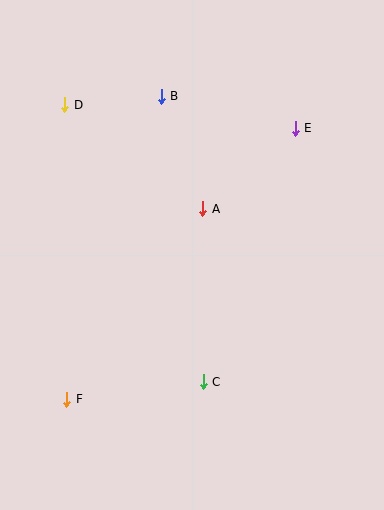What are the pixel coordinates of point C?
Point C is at (203, 382).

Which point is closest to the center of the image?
Point A at (203, 209) is closest to the center.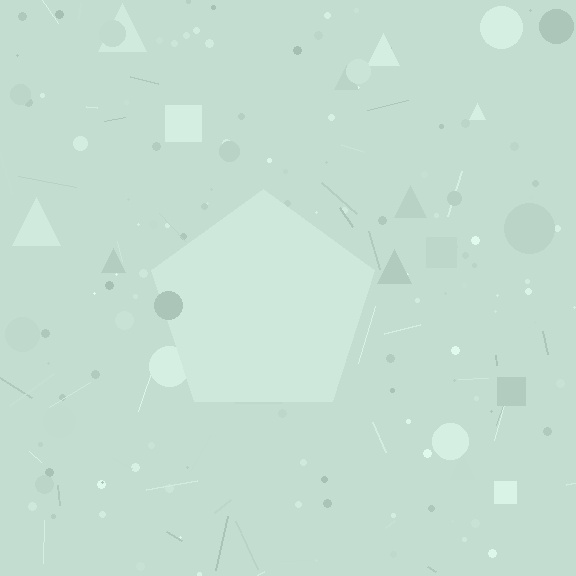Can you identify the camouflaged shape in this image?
The camouflaged shape is a pentagon.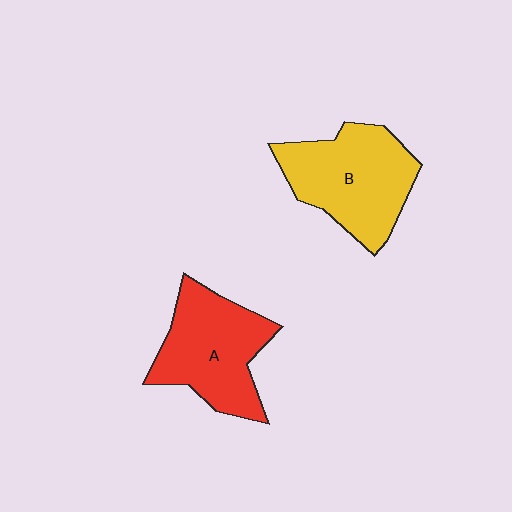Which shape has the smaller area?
Shape A (red).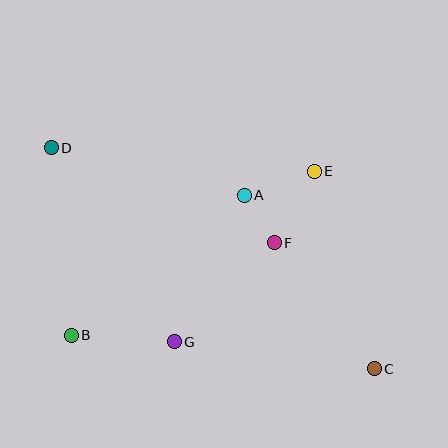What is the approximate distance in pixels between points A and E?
The distance between A and E is approximately 74 pixels.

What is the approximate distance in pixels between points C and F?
The distance between C and F is approximately 161 pixels.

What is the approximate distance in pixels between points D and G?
The distance between D and G is approximately 230 pixels.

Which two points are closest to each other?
Points A and F are closest to each other.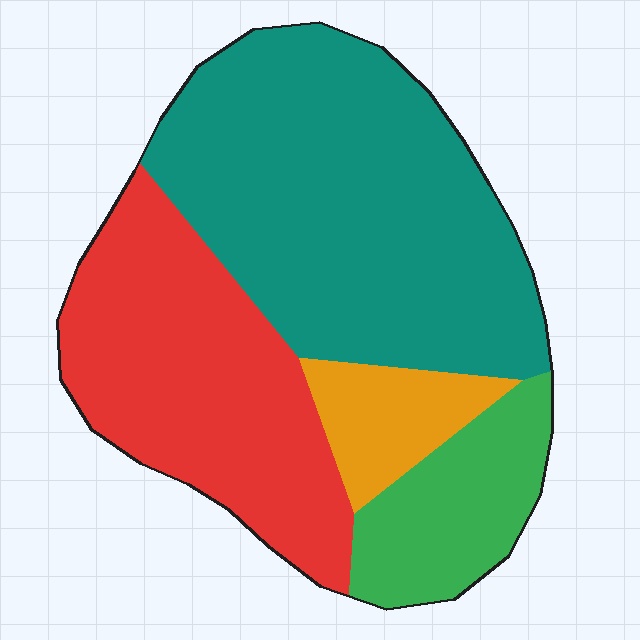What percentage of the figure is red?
Red takes up between a quarter and a half of the figure.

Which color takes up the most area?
Teal, at roughly 45%.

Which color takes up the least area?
Orange, at roughly 10%.